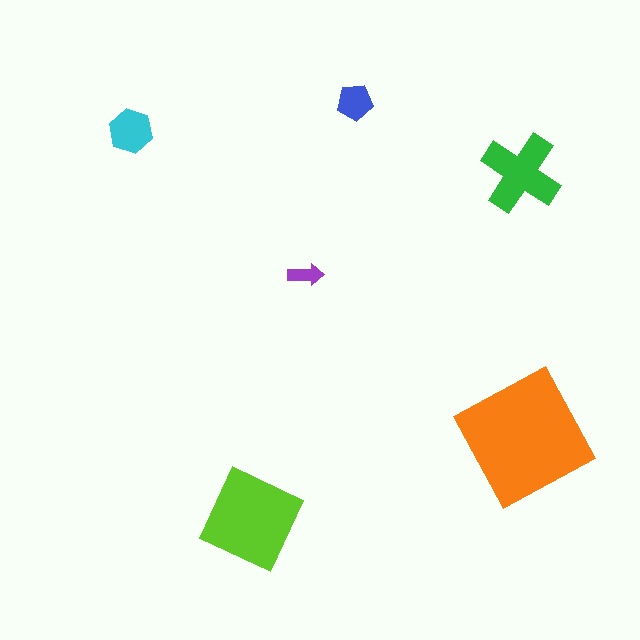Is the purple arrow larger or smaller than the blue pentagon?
Smaller.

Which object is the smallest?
The purple arrow.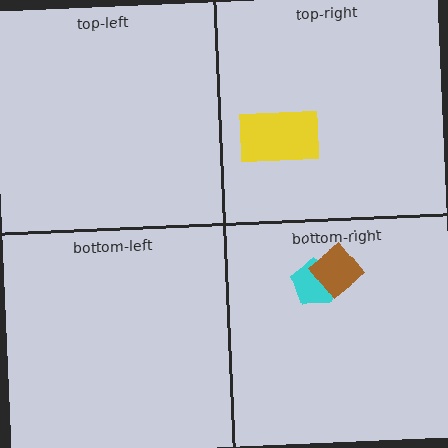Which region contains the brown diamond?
The bottom-right region.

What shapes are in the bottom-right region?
The cyan pentagon, the brown diamond.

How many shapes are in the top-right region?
1.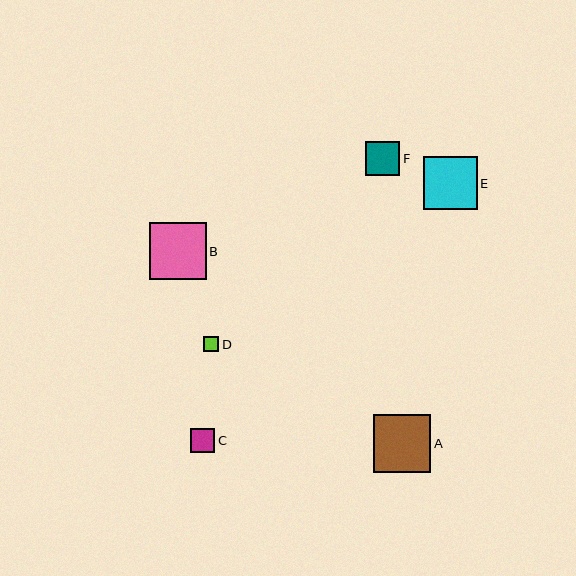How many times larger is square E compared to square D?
Square E is approximately 3.4 times the size of square D.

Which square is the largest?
Square A is the largest with a size of approximately 58 pixels.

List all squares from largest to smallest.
From largest to smallest: A, B, E, F, C, D.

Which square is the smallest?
Square D is the smallest with a size of approximately 15 pixels.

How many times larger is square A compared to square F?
Square A is approximately 1.7 times the size of square F.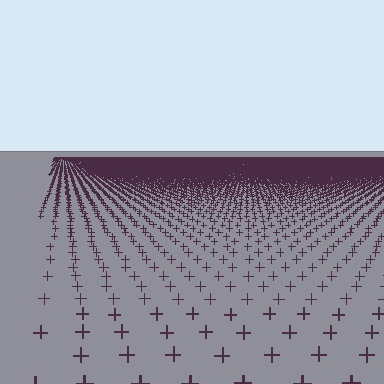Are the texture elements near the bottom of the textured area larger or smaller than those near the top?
Larger. Near the bottom, elements are closer to the viewer and appear at a bigger on-screen size.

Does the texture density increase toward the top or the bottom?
Density increases toward the top.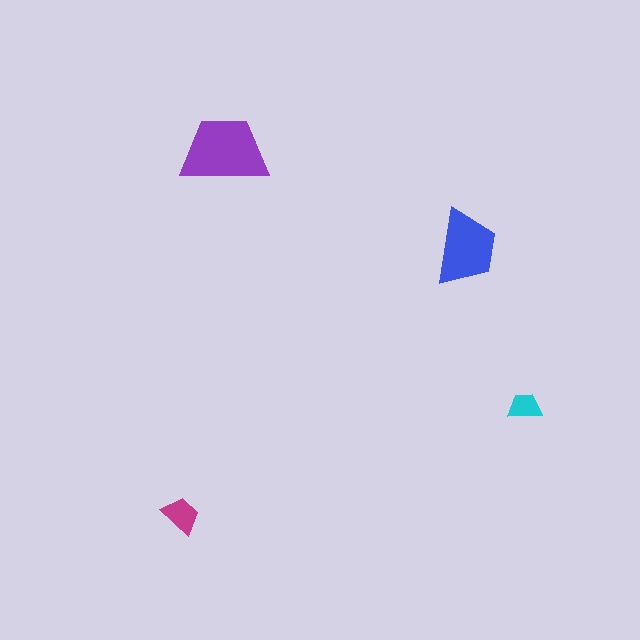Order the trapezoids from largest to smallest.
the purple one, the blue one, the magenta one, the cyan one.